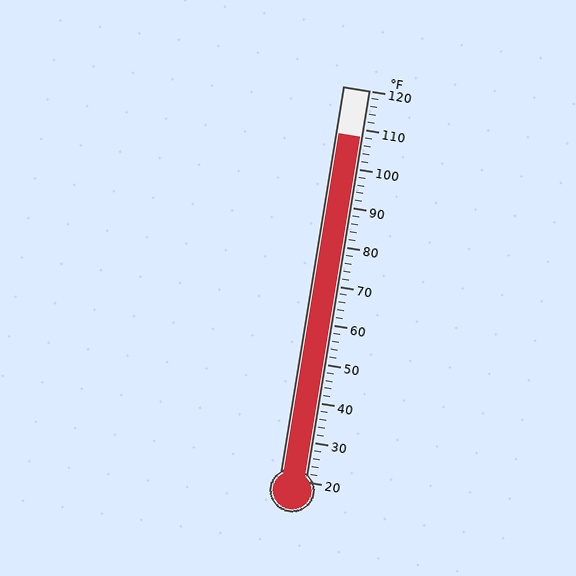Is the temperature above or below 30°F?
The temperature is above 30°F.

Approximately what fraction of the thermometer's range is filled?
The thermometer is filled to approximately 90% of its range.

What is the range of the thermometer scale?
The thermometer scale ranges from 20°F to 120°F.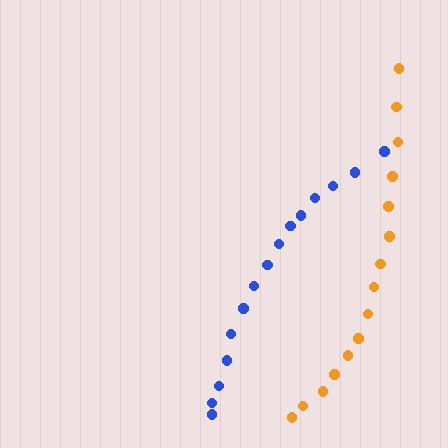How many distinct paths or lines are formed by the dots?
There are 2 distinct paths.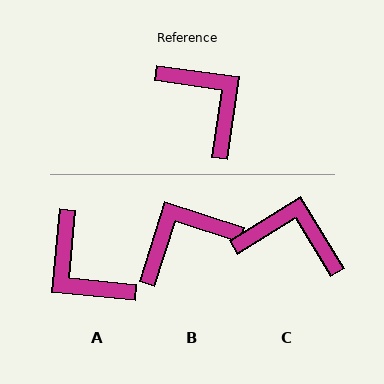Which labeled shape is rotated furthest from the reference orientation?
A, about 177 degrees away.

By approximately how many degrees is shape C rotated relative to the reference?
Approximately 40 degrees counter-clockwise.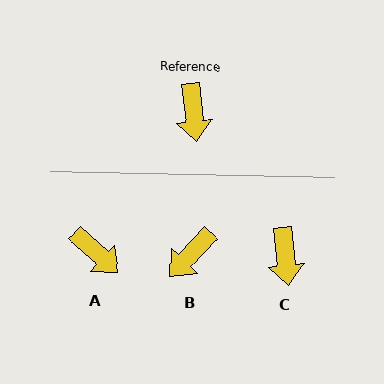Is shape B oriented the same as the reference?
No, it is off by about 49 degrees.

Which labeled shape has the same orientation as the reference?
C.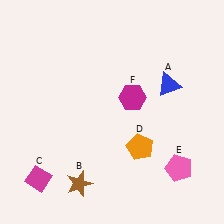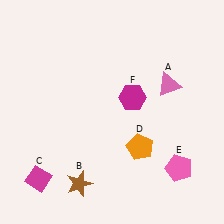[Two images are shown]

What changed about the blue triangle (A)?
In Image 1, A is blue. In Image 2, it changed to pink.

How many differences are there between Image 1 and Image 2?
There is 1 difference between the two images.